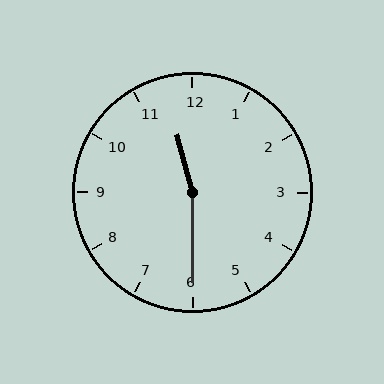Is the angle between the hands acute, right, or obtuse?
It is obtuse.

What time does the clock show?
11:30.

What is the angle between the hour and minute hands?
Approximately 165 degrees.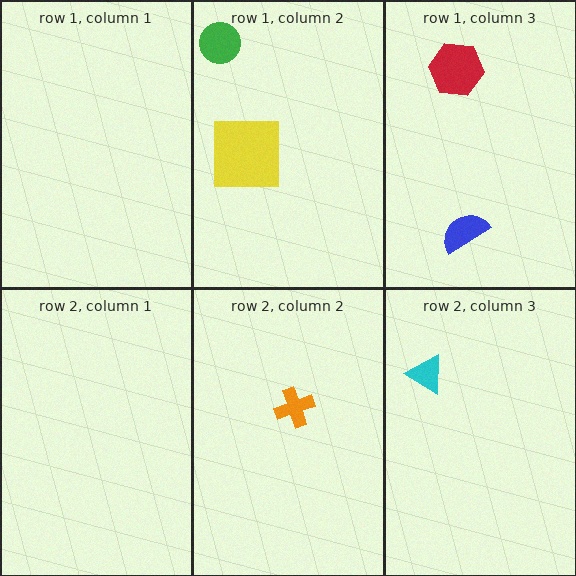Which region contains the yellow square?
The row 1, column 2 region.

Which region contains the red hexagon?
The row 1, column 3 region.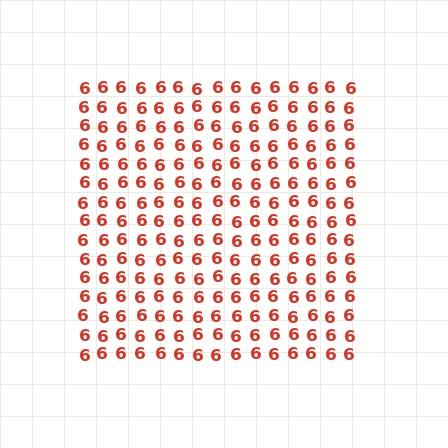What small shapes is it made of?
It is made of small digit 6's.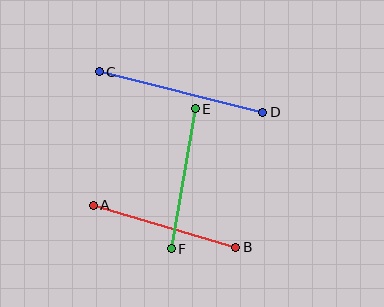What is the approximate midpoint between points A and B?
The midpoint is at approximately (165, 226) pixels.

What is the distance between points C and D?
The distance is approximately 169 pixels.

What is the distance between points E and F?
The distance is approximately 142 pixels.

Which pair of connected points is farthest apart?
Points C and D are farthest apart.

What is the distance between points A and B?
The distance is approximately 149 pixels.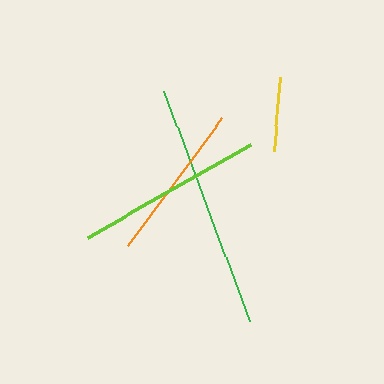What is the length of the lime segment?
The lime segment is approximately 187 pixels long.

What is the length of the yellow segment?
The yellow segment is approximately 75 pixels long.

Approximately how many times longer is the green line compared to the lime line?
The green line is approximately 1.3 times the length of the lime line.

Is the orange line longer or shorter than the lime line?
The lime line is longer than the orange line.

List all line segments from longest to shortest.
From longest to shortest: green, lime, orange, yellow.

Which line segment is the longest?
The green line is the longest at approximately 244 pixels.